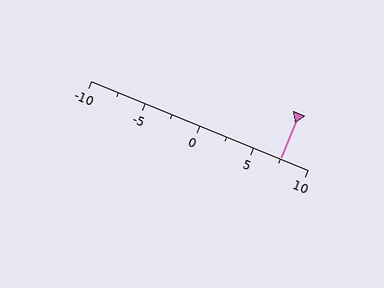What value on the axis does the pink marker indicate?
The marker indicates approximately 7.5.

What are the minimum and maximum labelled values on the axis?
The axis runs from -10 to 10.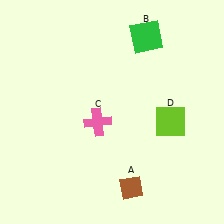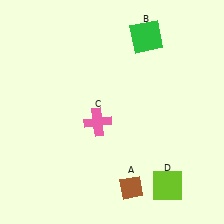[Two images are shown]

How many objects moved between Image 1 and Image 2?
1 object moved between the two images.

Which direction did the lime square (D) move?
The lime square (D) moved down.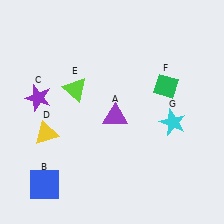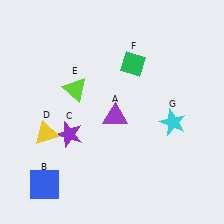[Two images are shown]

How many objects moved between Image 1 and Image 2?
2 objects moved between the two images.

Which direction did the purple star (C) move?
The purple star (C) moved down.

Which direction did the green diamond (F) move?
The green diamond (F) moved left.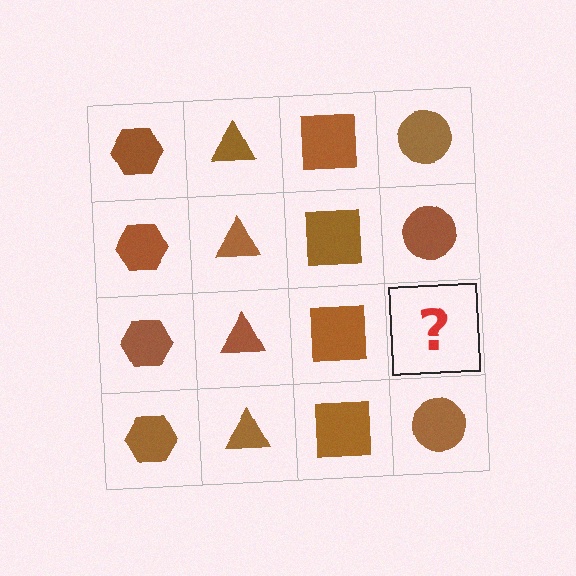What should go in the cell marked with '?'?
The missing cell should contain a brown circle.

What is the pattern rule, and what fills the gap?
The rule is that each column has a consistent shape. The gap should be filled with a brown circle.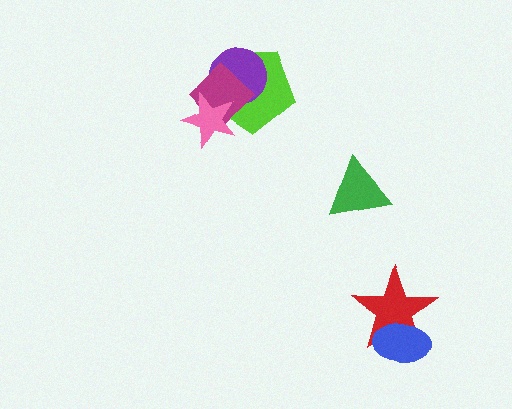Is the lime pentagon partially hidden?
Yes, it is partially covered by another shape.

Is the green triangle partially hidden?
No, no other shape covers it.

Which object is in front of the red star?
The blue ellipse is in front of the red star.